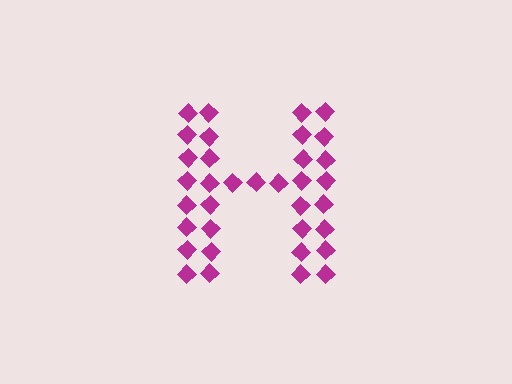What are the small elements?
The small elements are diamonds.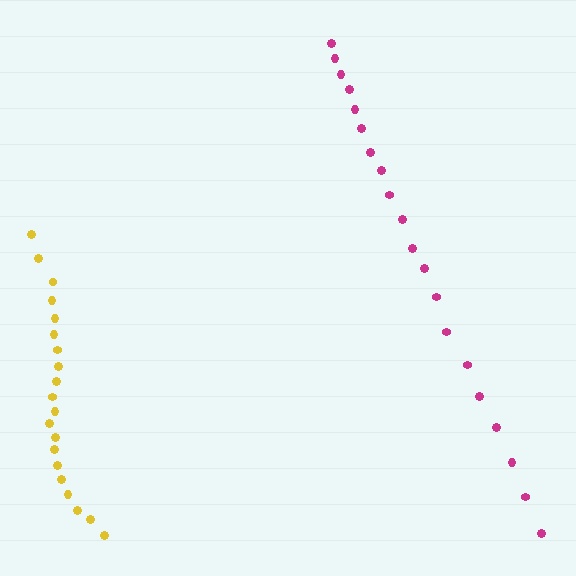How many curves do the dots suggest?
There are 2 distinct paths.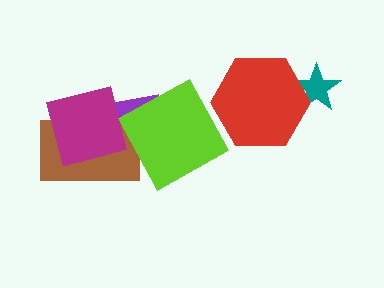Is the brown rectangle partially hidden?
Yes, it is partially covered by another shape.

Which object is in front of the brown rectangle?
The magenta square is in front of the brown rectangle.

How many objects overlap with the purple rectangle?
3 objects overlap with the purple rectangle.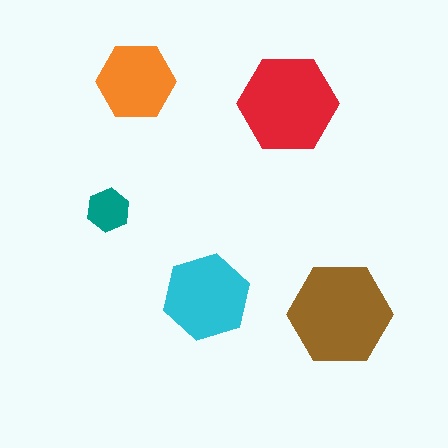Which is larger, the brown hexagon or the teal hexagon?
The brown one.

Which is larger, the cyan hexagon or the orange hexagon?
The cyan one.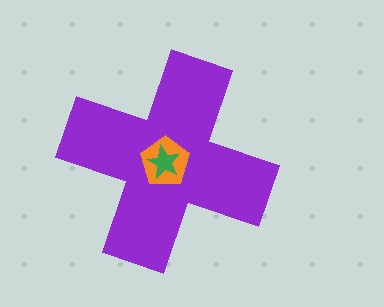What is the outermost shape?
The purple cross.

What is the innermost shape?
The green star.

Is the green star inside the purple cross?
Yes.